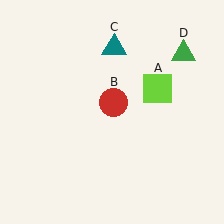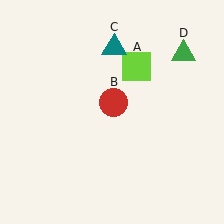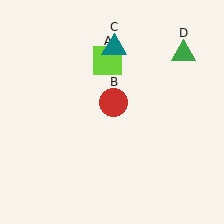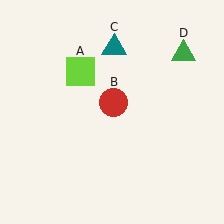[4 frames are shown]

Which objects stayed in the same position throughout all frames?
Red circle (object B) and teal triangle (object C) and green triangle (object D) remained stationary.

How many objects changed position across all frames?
1 object changed position: lime square (object A).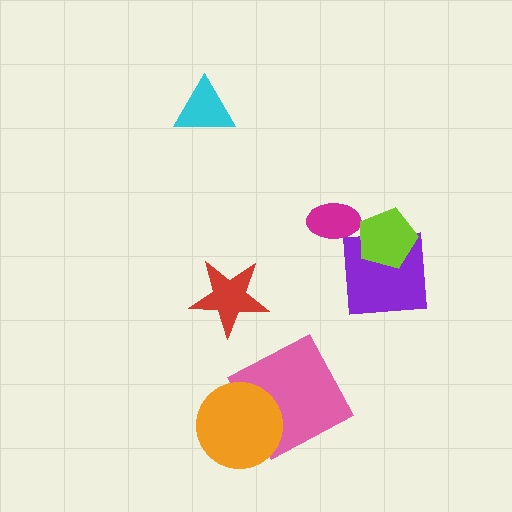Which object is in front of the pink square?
The orange circle is in front of the pink square.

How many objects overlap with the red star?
0 objects overlap with the red star.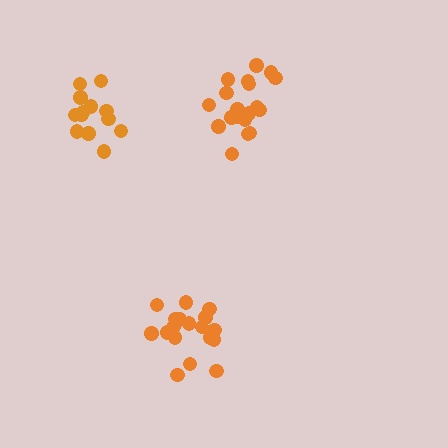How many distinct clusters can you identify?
There are 3 distinct clusters.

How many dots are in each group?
Group 1: 13 dots, Group 2: 18 dots, Group 3: 19 dots (50 total).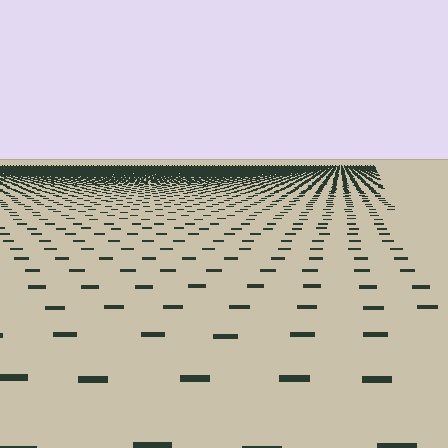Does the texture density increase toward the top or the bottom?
Density increases toward the top.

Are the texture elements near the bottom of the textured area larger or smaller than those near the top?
Larger. Near the bottom, elements are closer to the viewer and appear at a bigger on-screen size.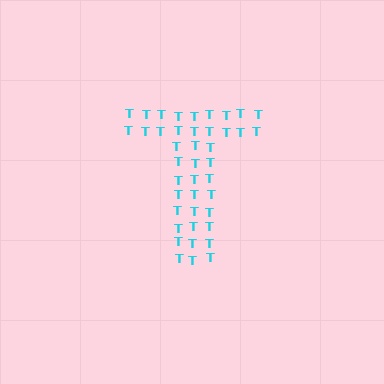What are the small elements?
The small elements are letter T's.